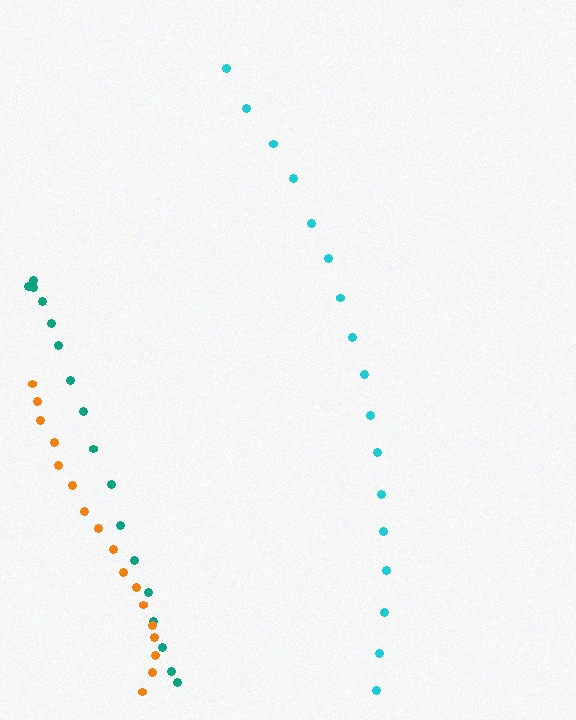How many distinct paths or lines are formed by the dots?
There are 3 distinct paths.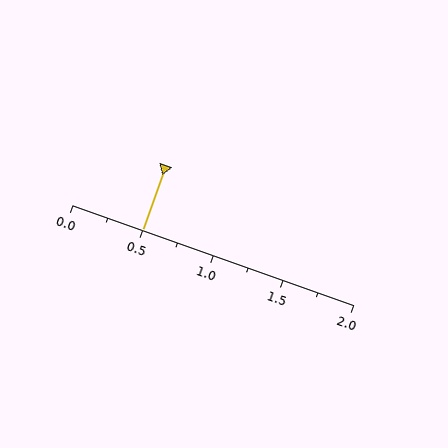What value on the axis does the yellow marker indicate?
The marker indicates approximately 0.5.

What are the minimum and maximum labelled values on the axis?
The axis runs from 0.0 to 2.0.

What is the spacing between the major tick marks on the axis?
The major ticks are spaced 0.5 apart.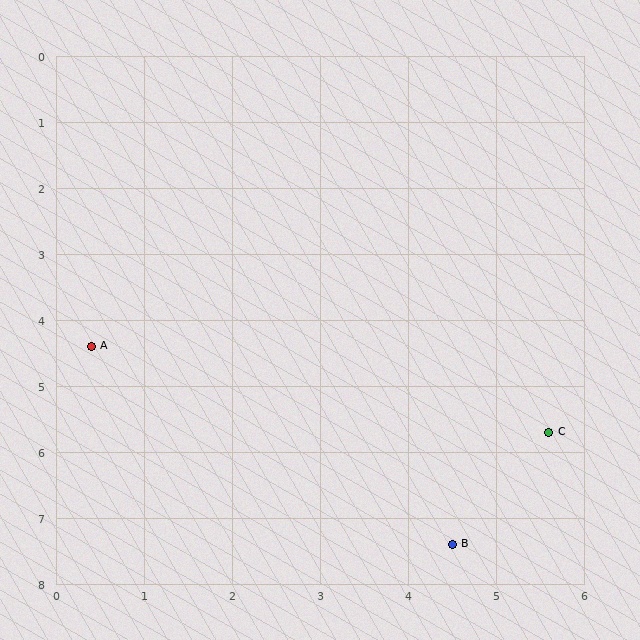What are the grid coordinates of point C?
Point C is at approximately (5.6, 5.7).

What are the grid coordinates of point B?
Point B is at approximately (4.5, 7.4).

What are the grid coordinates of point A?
Point A is at approximately (0.4, 4.4).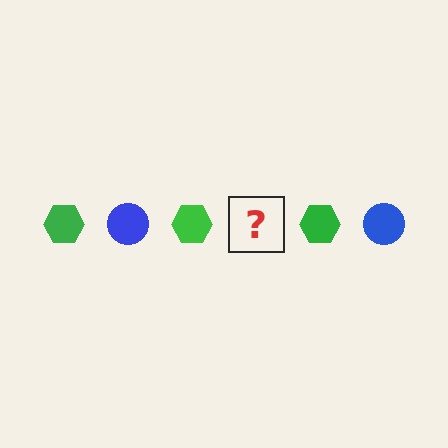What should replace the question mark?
The question mark should be replaced with a blue circle.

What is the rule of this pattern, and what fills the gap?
The rule is that the pattern alternates between green hexagon and blue circle. The gap should be filled with a blue circle.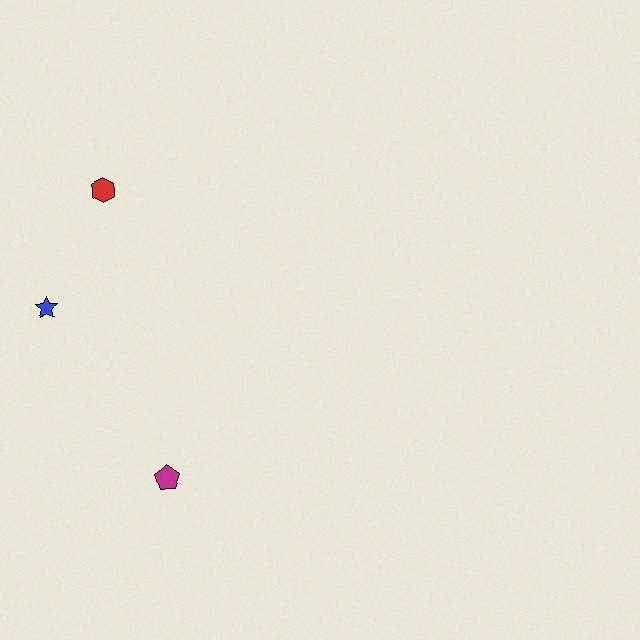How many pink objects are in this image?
There are no pink objects.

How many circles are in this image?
There are no circles.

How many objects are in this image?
There are 3 objects.